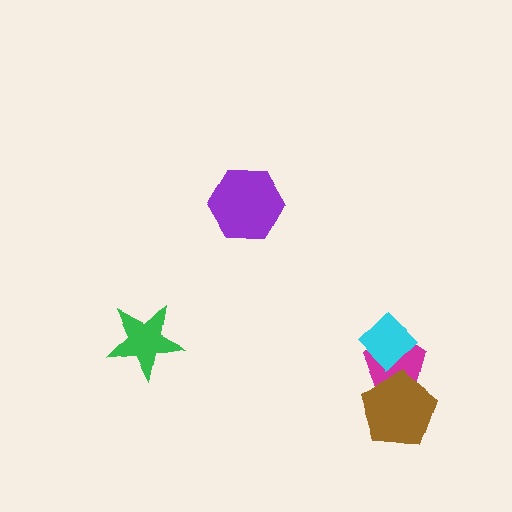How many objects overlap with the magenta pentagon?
2 objects overlap with the magenta pentagon.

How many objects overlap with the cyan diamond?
1 object overlaps with the cyan diamond.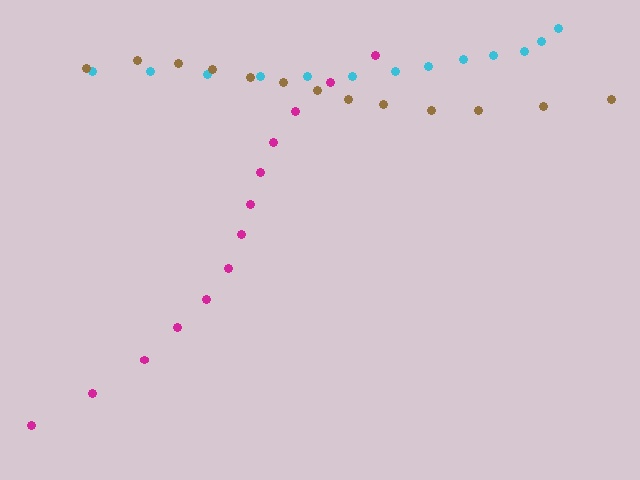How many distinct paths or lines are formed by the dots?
There are 3 distinct paths.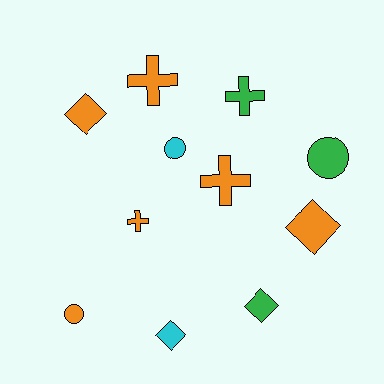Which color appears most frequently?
Orange, with 6 objects.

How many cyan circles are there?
There is 1 cyan circle.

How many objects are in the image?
There are 11 objects.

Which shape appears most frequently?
Diamond, with 4 objects.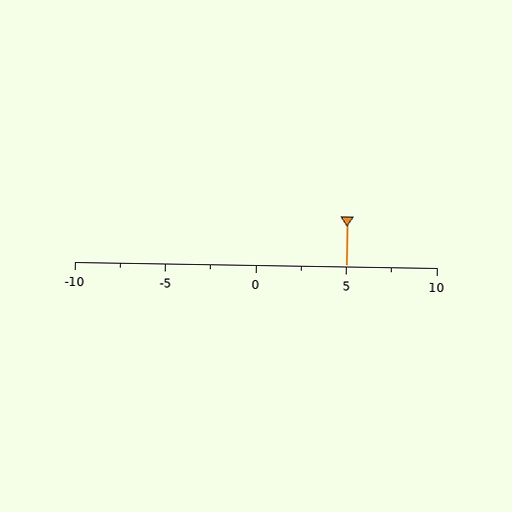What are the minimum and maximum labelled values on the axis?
The axis runs from -10 to 10.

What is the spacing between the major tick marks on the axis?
The major ticks are spaced 5 apart.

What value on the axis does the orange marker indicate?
The marker indicates approximately 5.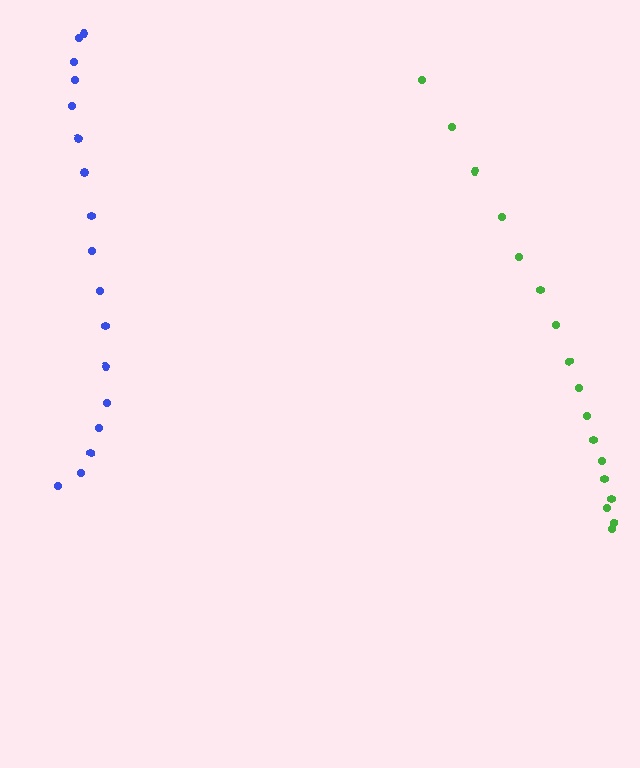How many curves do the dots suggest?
There are 2 distinct paths.